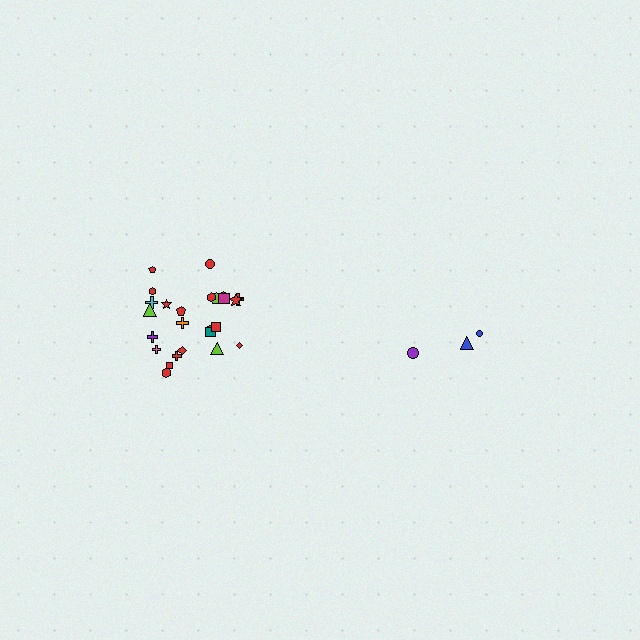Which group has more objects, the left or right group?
The left group.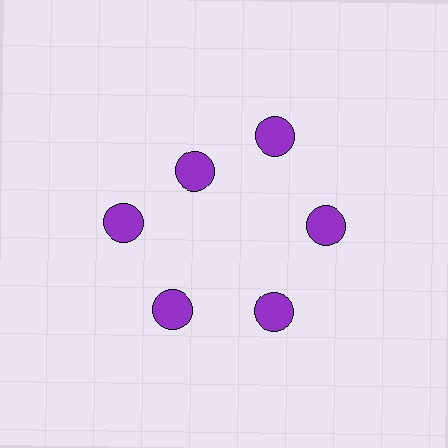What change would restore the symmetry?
The symmetry would be restored by moving it outward, back onto the ring so that all 6 circles sit at equal angles and equal distance from the center.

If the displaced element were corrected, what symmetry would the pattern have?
It would have 6-fold rotational symmetry — the pattern would map onto itself every 60 degrees.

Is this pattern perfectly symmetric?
No. The 6 purple circles are arranged in a ring, but one element near the 11 o'clock position is pulled inward toward the center, breaking the 6-fold rotational symmetry.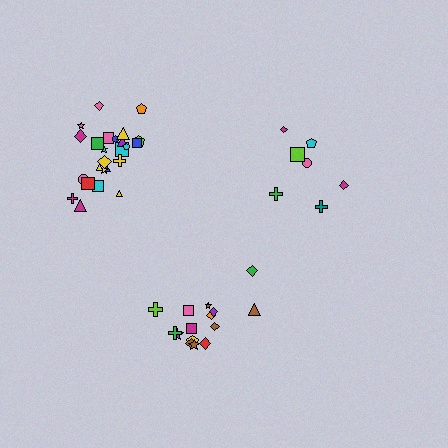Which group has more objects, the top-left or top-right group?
The top-left group.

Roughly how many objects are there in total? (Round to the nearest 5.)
Roughly 45 objects in total.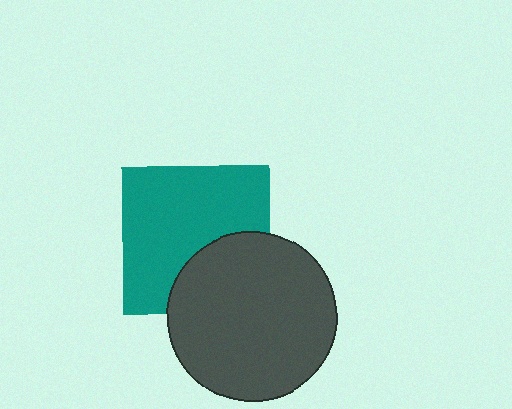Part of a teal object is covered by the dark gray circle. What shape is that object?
It is a square.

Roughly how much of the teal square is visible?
Most of it is visible (roughly 68%).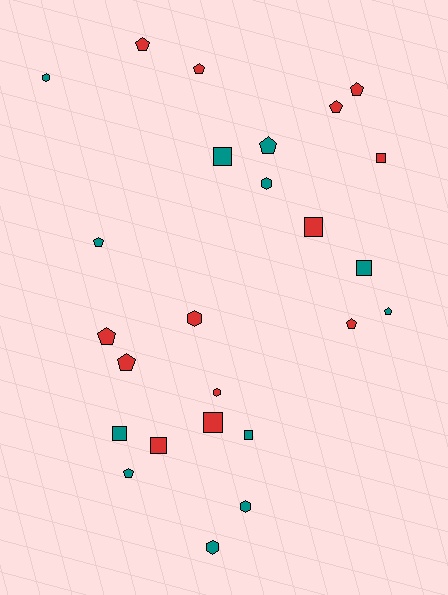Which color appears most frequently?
Red, with 13 objects.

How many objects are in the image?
There are 25 objects.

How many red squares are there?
There are 4 red squares.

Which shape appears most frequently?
Pentagon, with 11 objects.